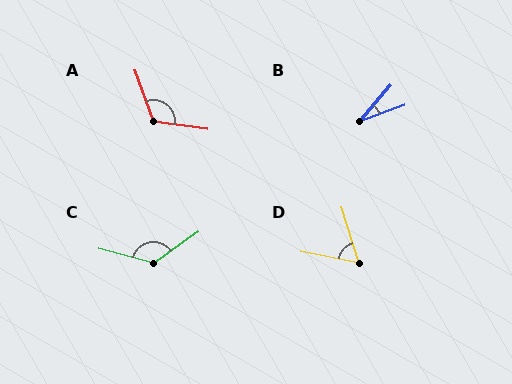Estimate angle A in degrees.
Approximately 117 degrees.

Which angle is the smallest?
B, at approximately 30 degrees.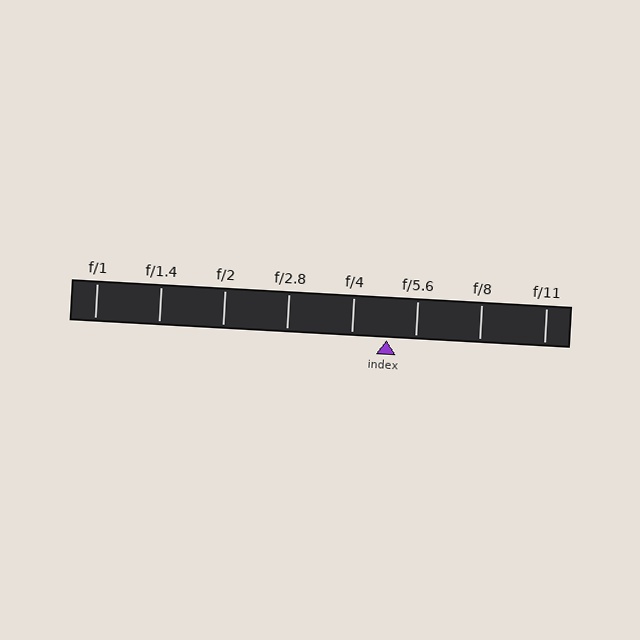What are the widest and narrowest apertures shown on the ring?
The widest aperture shown is f/1 and the narrowest is f/11.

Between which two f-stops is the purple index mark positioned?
The index mark is between f/4 and f/5.6.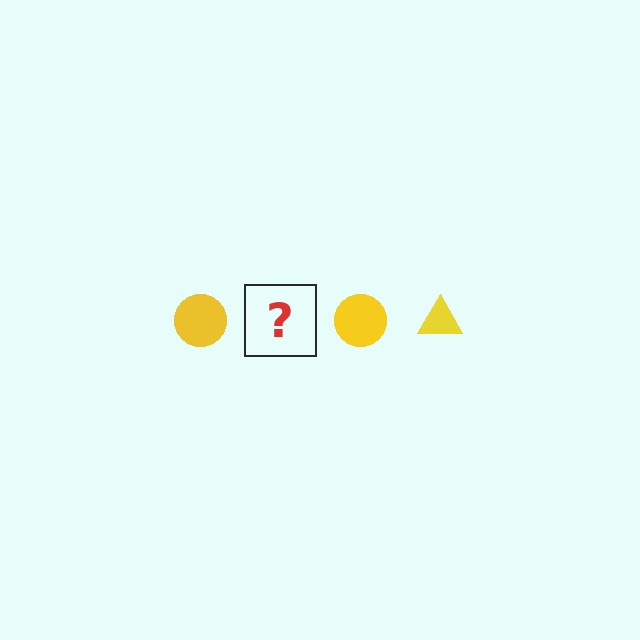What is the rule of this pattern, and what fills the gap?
The rule is that the pattern cycles through circle, triangle shapes in yellow. The gap should be filled with a yellow triangle.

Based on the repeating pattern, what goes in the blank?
The blank should be a yellow triangle.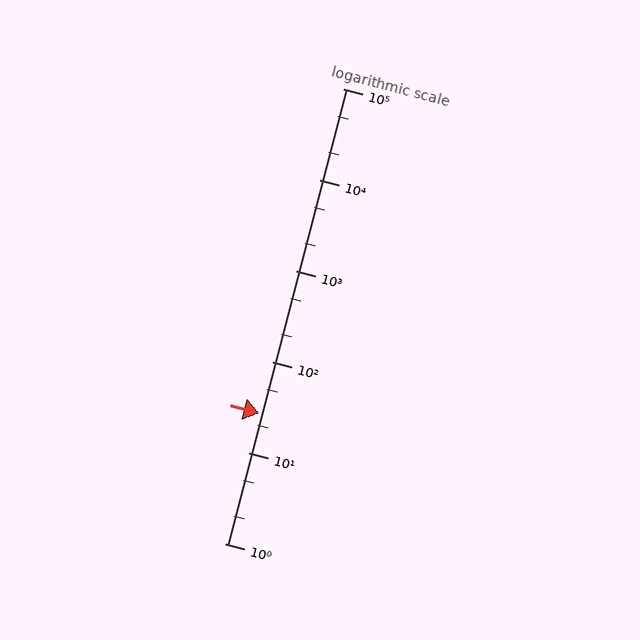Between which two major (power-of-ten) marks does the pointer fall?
The pointer is between 10 and 100.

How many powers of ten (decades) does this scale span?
The scale spans 5 decades, from 1 to 100000.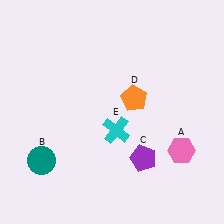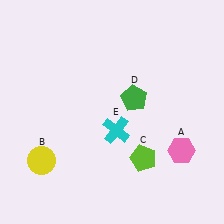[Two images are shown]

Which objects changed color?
B changed from teal to yellow. C changed from purple to lime. D changed from orange to green.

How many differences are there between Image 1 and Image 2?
There are 3 differences between the two images.